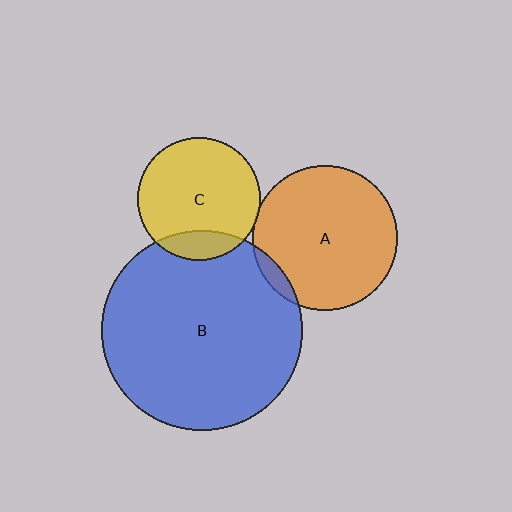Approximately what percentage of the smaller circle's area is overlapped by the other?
Approximately 5%.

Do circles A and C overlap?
Yes.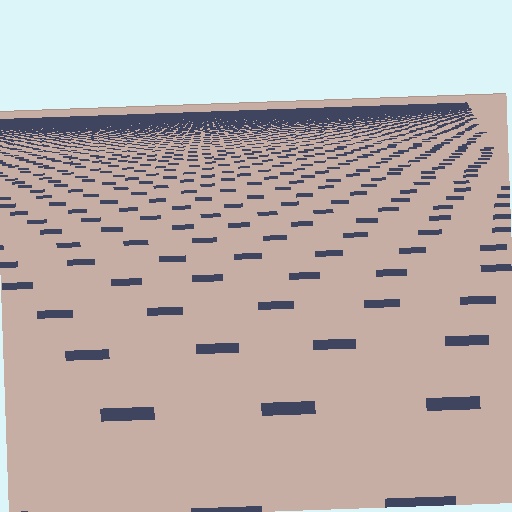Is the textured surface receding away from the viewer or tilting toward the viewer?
The surface is receding away from the viewer. Texture elements get smaller and denser toward the top.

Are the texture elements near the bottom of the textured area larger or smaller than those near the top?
Larger. Near the bottom, elements are closer to the viewer and appear at a bigger on-screen size.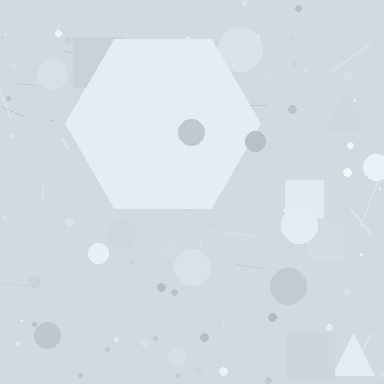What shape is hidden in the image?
A hexagon is hidden in the image.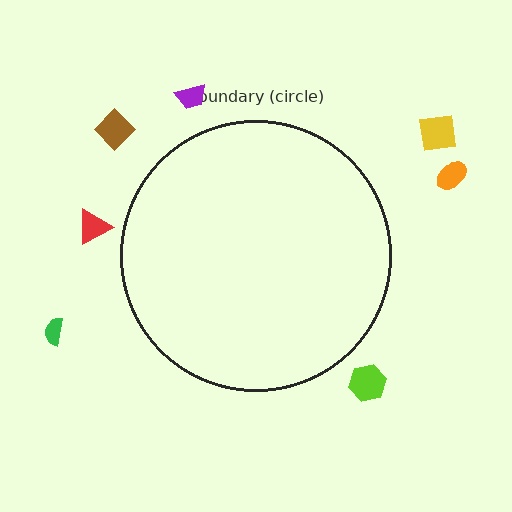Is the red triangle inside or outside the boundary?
Outside.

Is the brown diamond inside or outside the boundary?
Outside.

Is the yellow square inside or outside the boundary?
Outside.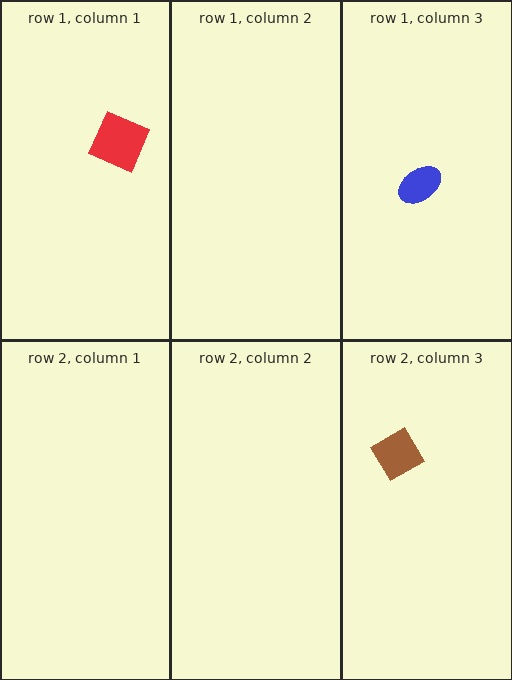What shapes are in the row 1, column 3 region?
The blue ellipse.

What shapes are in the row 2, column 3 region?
The brown diamond.